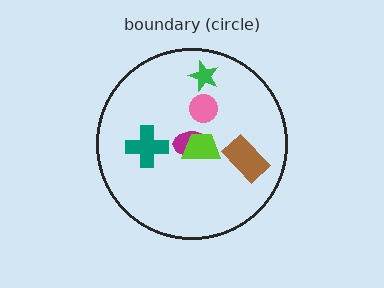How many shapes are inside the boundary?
6 inside, 0 outside.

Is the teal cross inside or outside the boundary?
Inside.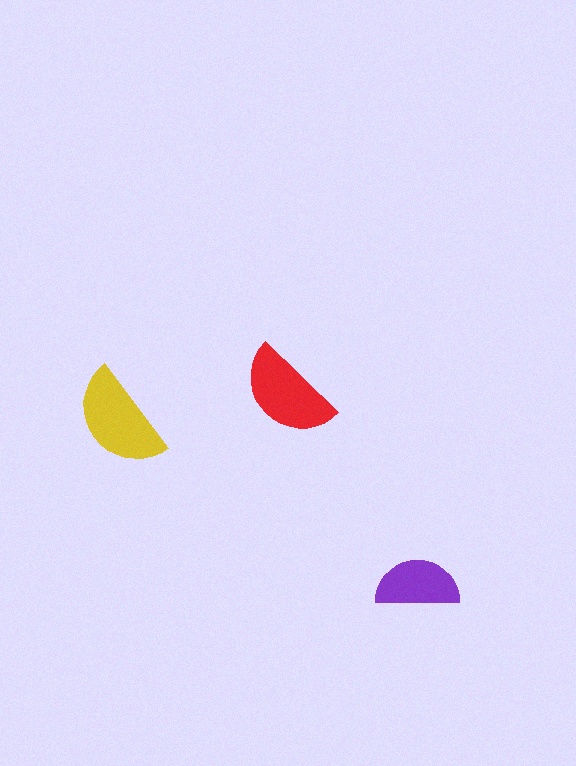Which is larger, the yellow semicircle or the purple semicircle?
The yellow one.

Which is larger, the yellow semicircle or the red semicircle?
The yellow one.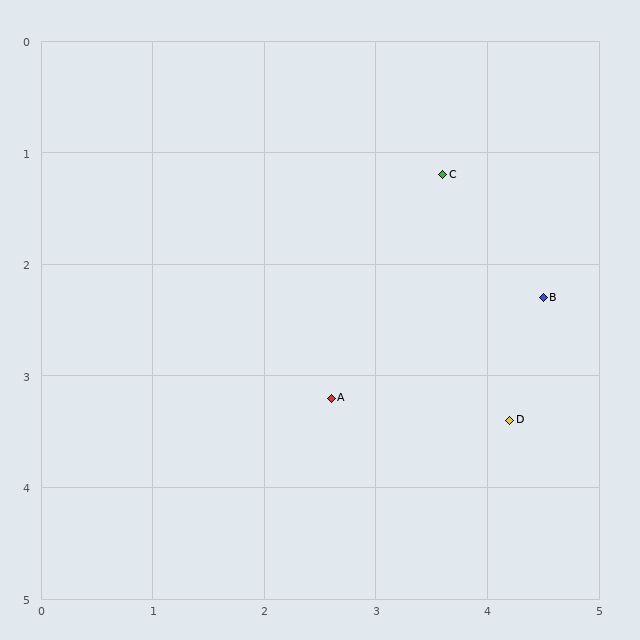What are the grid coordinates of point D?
Point D is at approximately (4.2, 3.4).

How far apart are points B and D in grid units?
Points B and D are about 1.1 grid units apart.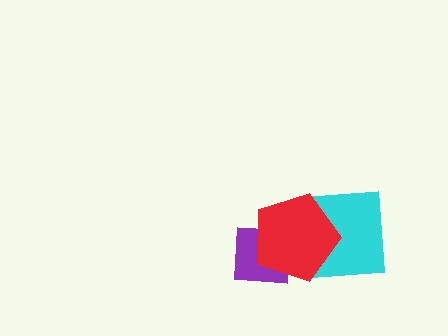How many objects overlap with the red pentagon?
2 objects overlap with the red pentagon.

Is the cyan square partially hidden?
Yes, it is partially covered by another shape.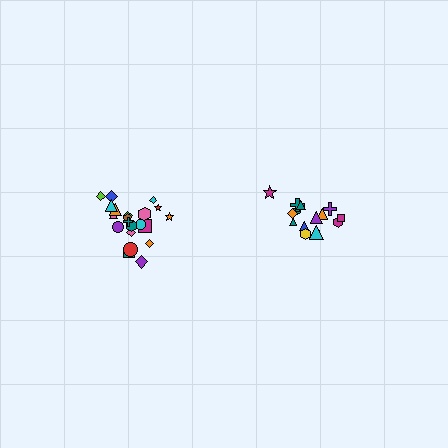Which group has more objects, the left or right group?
The left group.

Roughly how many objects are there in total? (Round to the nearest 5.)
Roughly 35 objects in total.